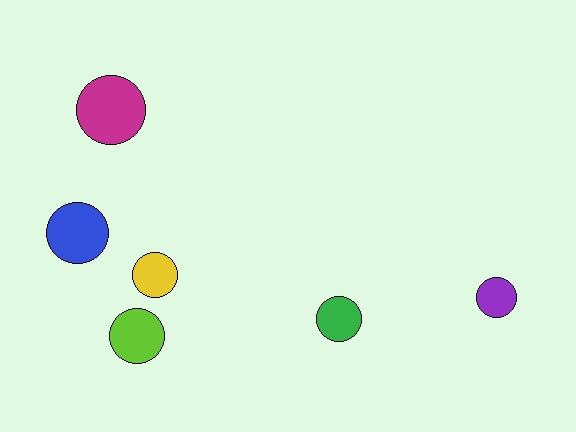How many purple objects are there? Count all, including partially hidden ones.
There is 1 purple object.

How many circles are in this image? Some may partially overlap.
There are 6 circles.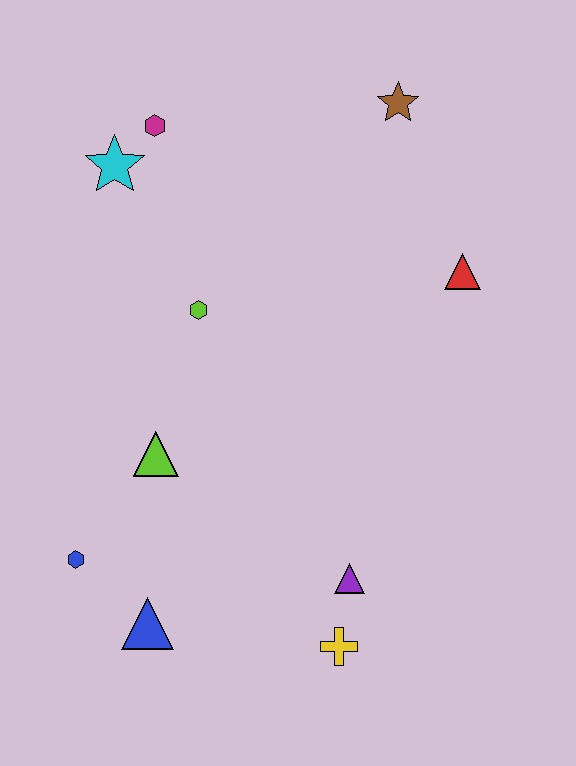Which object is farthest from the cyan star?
The yellow cross is farthest from the cyan star.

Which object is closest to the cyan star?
The magenta hexagon is closest to the cyan star.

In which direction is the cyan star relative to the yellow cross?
The cyan star is above the yellow cross.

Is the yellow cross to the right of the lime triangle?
Yes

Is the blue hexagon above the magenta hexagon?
No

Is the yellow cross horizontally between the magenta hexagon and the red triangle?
Yes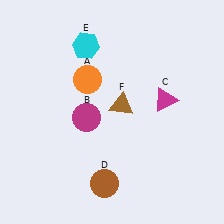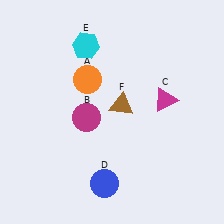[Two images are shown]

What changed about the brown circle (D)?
In Image 1, D is brown. In Image 2, it changed to blue.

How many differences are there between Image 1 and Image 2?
There is 1 difference between the two images.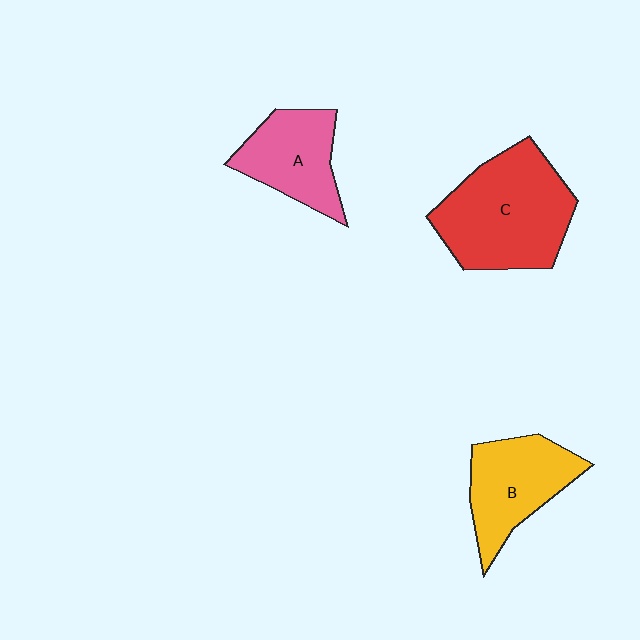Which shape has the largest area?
Shape C (red).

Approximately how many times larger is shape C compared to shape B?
Approximately 1.5 times.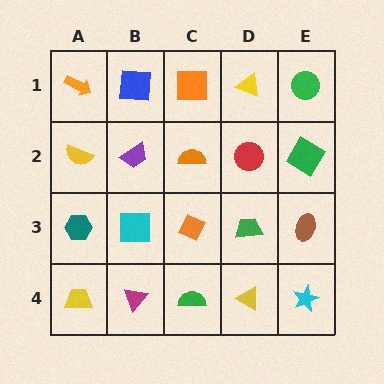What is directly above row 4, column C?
An orange diamond.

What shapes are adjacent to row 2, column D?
A yellow triangle (row 1, column D), a green trapezoid (row 3, column D), an orange semicircle (row 2, column C), a green diamond (row 2, column E).